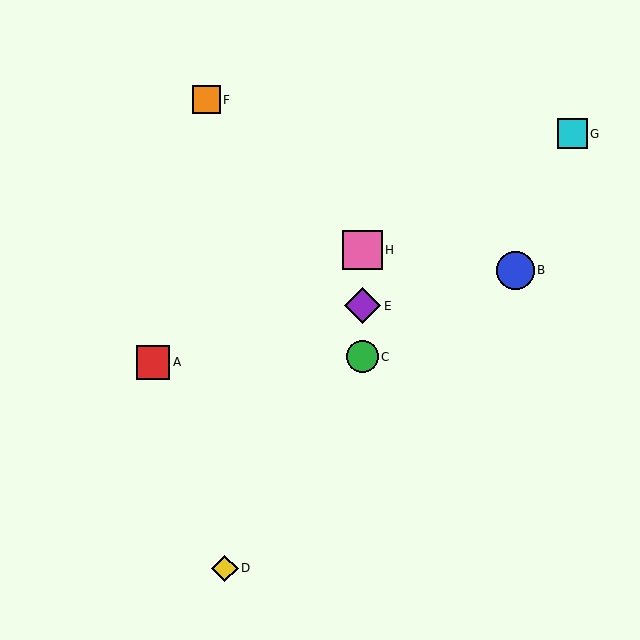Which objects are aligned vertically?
Objects C, E, H are aligned vertically.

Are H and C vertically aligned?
Yes, both are at x≈362.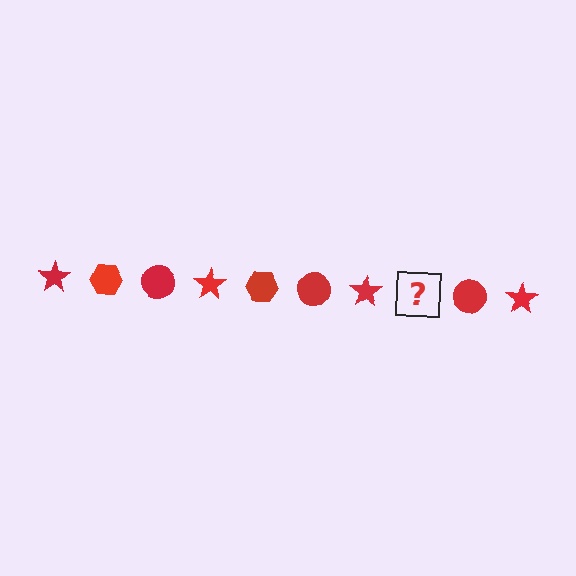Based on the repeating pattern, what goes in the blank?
The blank should be a red hexagon.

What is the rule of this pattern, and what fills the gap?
The rule is that the pattern cycles through star, hexagon, circle shapes in red. The gap should be filled with a red hexagon.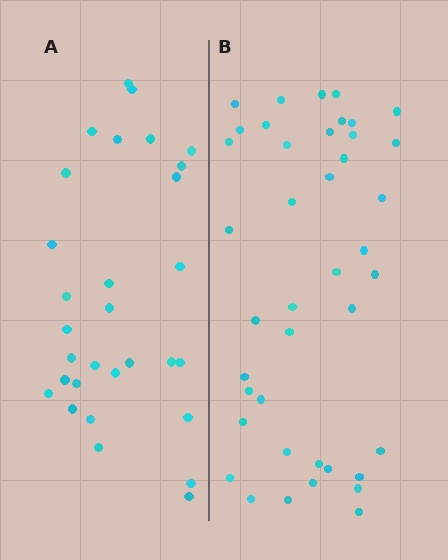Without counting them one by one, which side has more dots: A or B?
Region B (the right region) has more dots.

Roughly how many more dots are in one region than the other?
Region B has roughly 12 or so more dots than region A.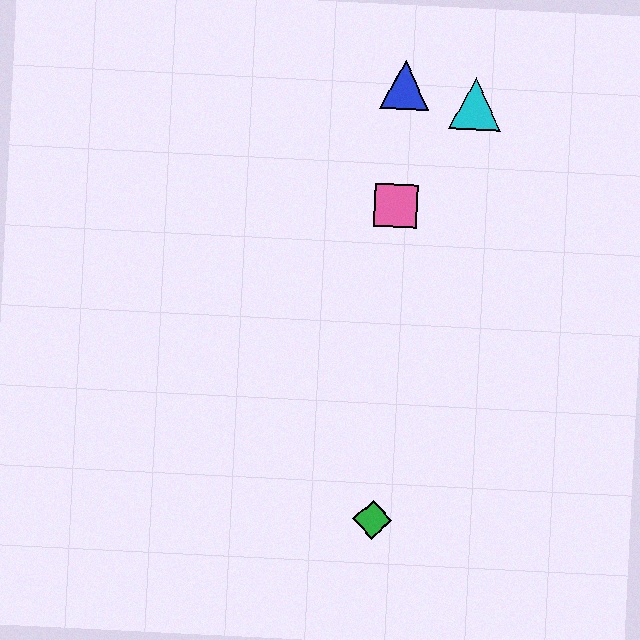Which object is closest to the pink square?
The blue triangle is closest to the pink square.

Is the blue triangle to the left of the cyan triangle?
Yes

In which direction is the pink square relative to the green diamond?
The pink square is above the green diamond.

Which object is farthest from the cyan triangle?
The green diamond is farthest from the cyan triangle.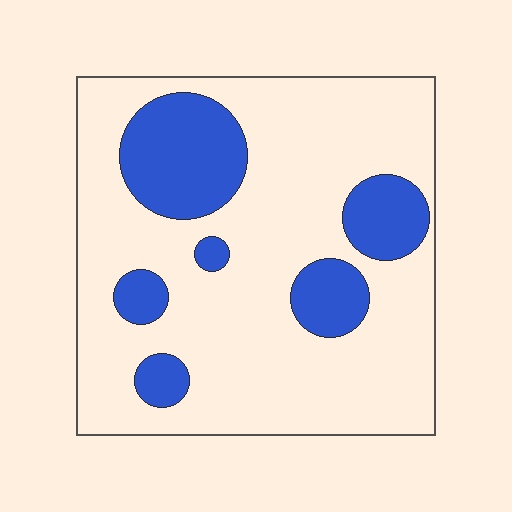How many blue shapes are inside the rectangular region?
6.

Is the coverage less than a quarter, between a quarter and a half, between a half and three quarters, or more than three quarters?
Less than a quarter.